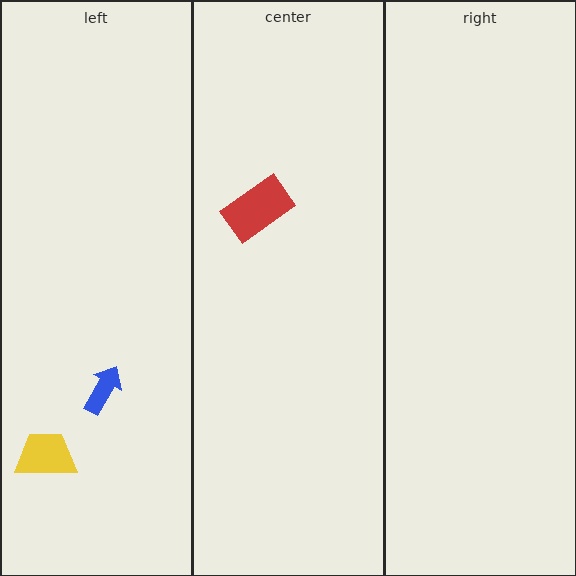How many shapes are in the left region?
2.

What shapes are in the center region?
The red rectangle.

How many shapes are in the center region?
1.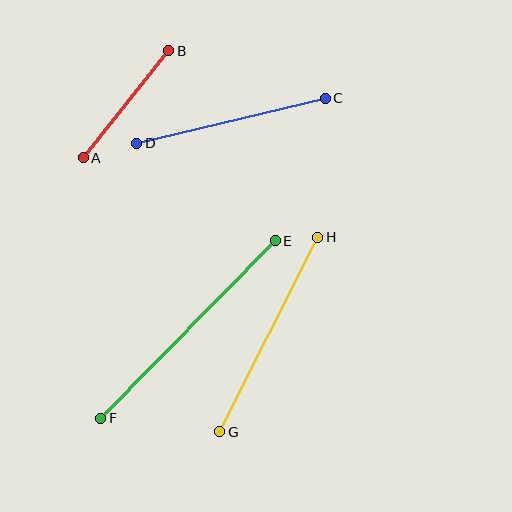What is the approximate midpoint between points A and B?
The midpoint is at approximately (126, 104) pixels.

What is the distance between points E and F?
The distance is approximately 249 pixels.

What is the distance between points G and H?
The distance is approximately 218 pixels.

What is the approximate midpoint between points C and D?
The midpoint is at approximately (231, 121) pixels.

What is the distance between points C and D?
The distance is approximately 194 pixels.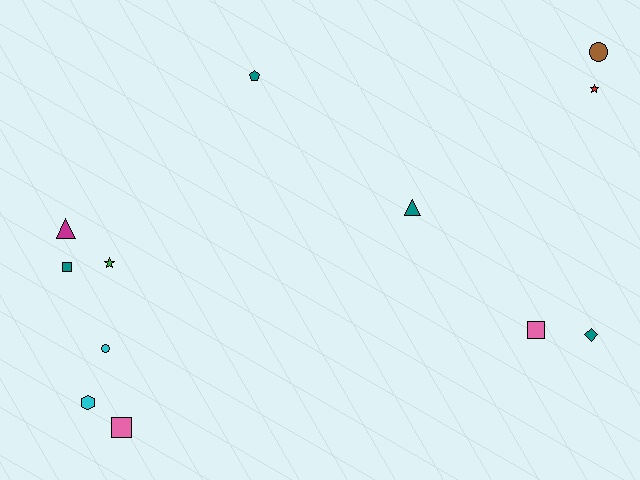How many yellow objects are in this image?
There are no yellow objects.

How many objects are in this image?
There are 12 objects.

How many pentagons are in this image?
There is 1 pentagon.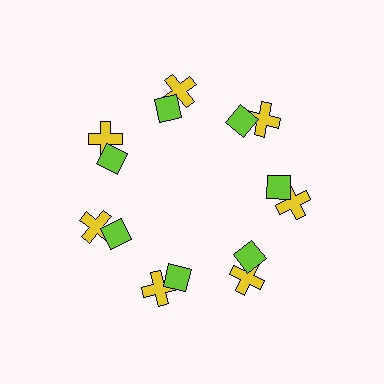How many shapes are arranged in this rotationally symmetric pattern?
There are 14 shapes, arranged in 7 groups of 2.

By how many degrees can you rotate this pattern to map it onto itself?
The pattern maps onto itself every 51 degrees of rotation.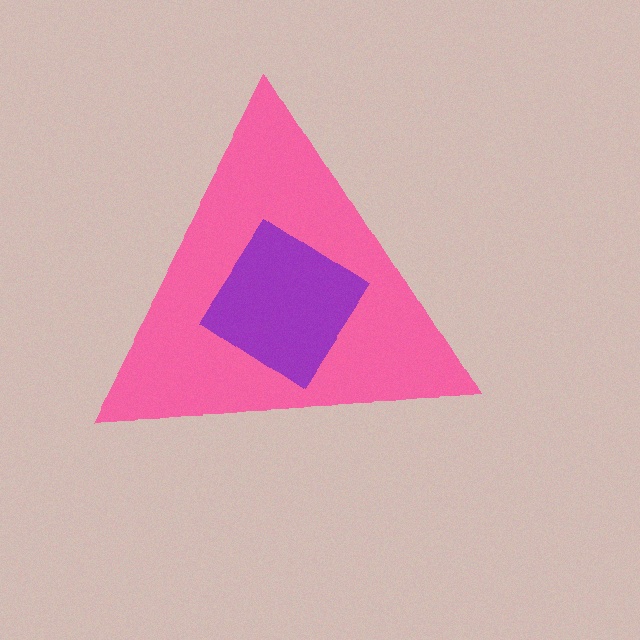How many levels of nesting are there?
2.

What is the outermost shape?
The pink triangle.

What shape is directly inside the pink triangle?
The purple diamond.